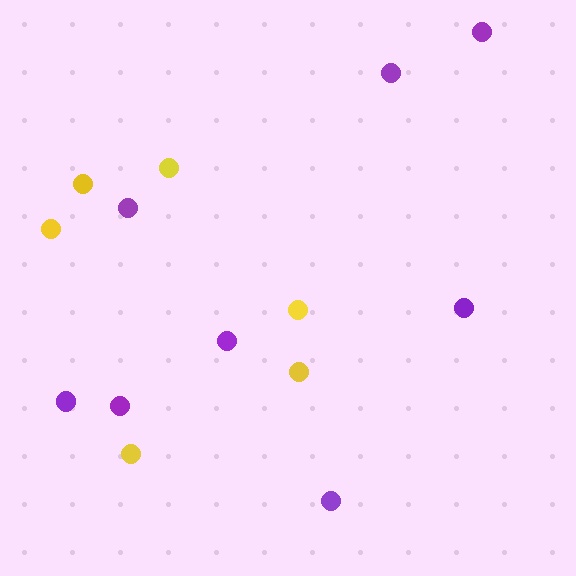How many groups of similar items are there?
There are 2 groups: one group of purple circles (8) and one group of yellow circles (6).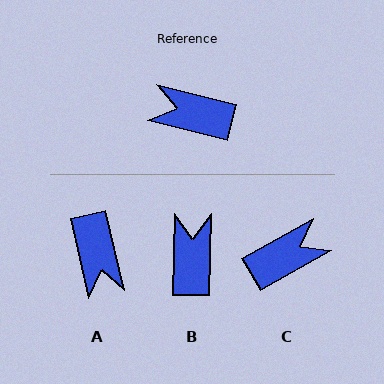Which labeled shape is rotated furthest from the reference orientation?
C, about 136 degrees away.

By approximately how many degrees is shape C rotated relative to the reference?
Approximately 136 degrees clockwise.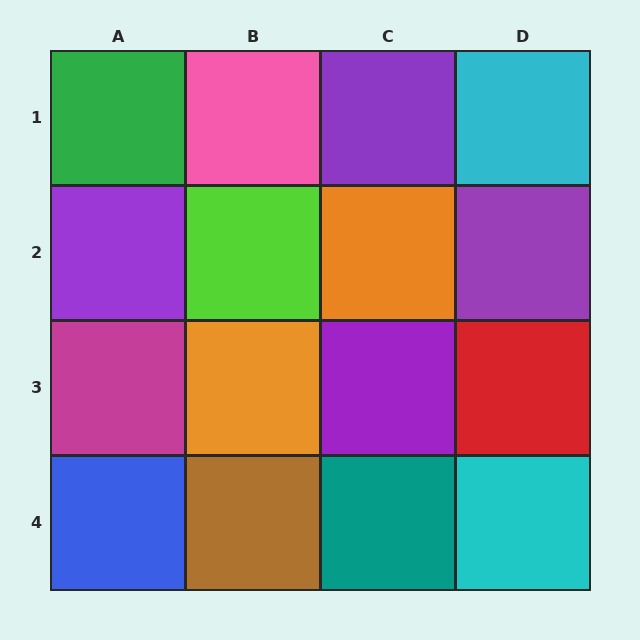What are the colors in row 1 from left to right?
Green, pink, purple, cyan.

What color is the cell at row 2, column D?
Purple.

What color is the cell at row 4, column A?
Blue.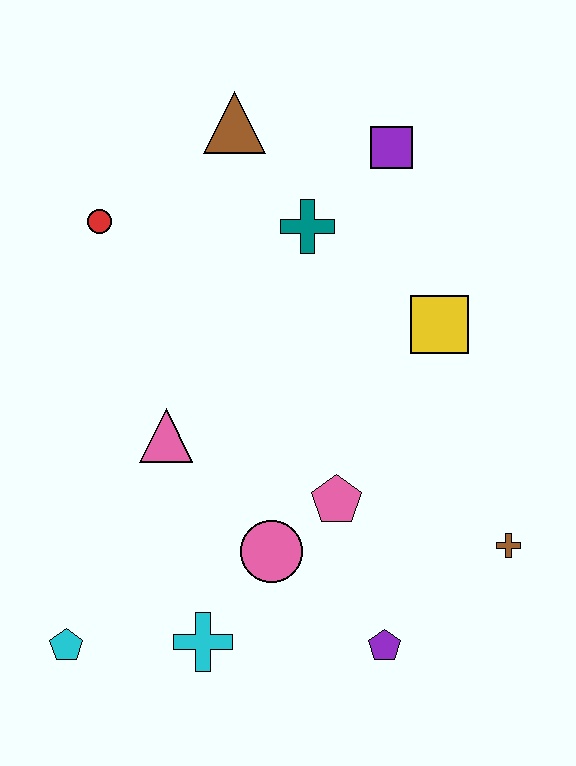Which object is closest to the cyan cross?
The pink circle is closest to the cyan cross.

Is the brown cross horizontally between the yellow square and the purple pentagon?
No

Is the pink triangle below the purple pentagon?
No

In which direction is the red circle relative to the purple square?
The red circle is to the left of the purple square.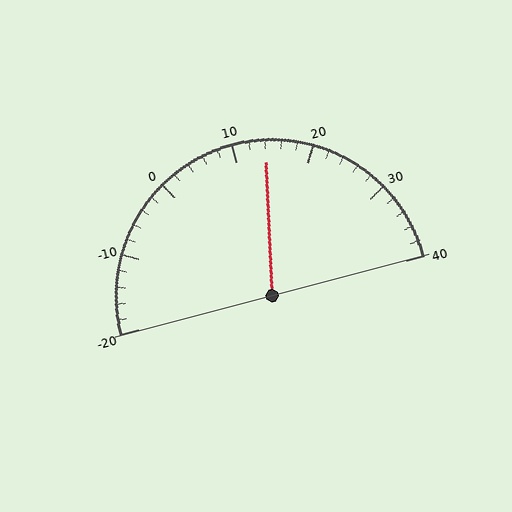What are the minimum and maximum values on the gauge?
The gauge ranges from -20 to 40.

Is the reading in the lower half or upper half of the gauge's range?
The reading is in the upper half of the range (-20 to 40).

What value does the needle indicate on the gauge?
The needle indicates approximately 14.